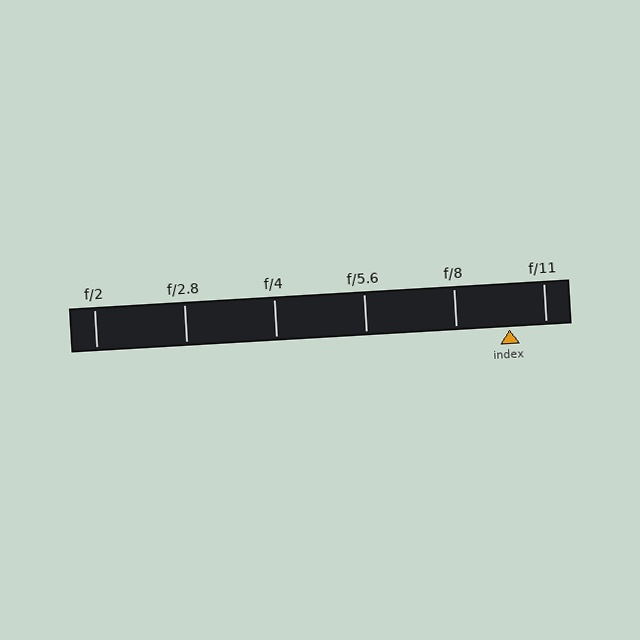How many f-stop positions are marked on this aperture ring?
There are 6 f-stop positions marked.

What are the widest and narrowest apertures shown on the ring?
The widest aperture shown is f/2 and the narrowest is f/11.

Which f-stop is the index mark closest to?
The index mark is closest to f/11.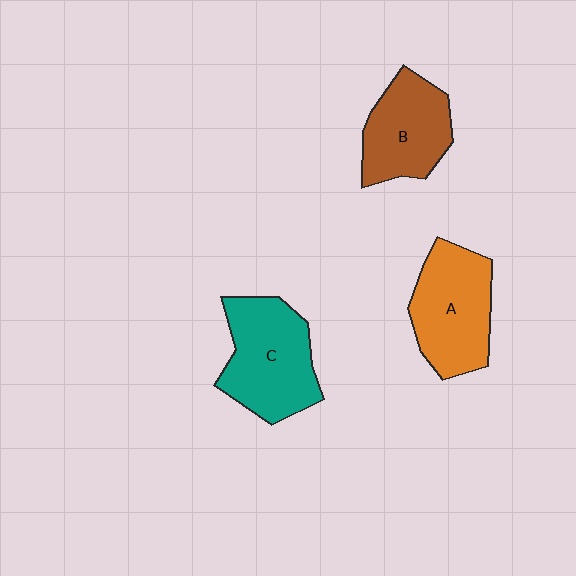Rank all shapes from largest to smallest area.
From largest to smallest: C (teal), A (orange), B (brown).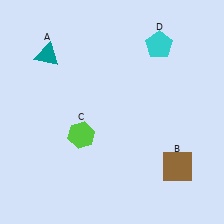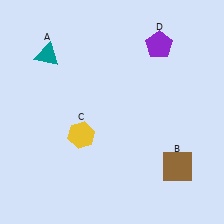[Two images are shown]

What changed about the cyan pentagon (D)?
In Image 1, D is cyan. In Image 2, it changed to purple.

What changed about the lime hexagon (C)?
In Image 1, C is lime. In Image 2, it changed to yellow.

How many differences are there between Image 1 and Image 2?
There are 2 differences between the two images.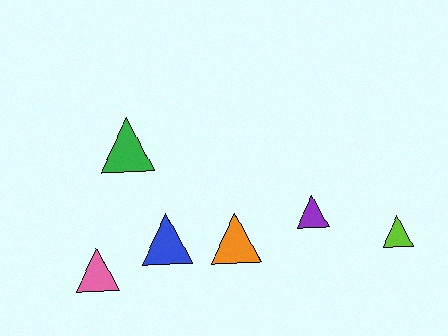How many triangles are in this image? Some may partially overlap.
There are 6 triangles.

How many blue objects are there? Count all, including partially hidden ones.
There is 1 blue object.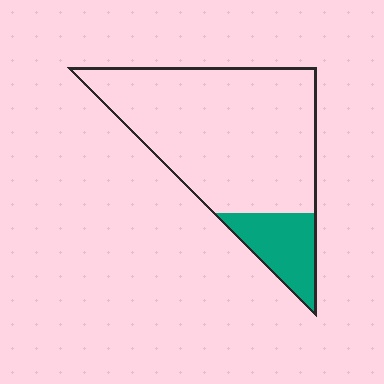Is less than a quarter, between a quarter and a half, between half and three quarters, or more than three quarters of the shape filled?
Less than a quarter.